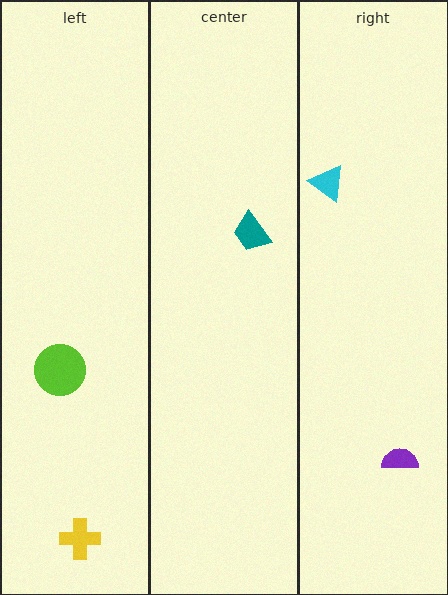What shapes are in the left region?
The lime circle, the yellow cross.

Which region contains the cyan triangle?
The right region.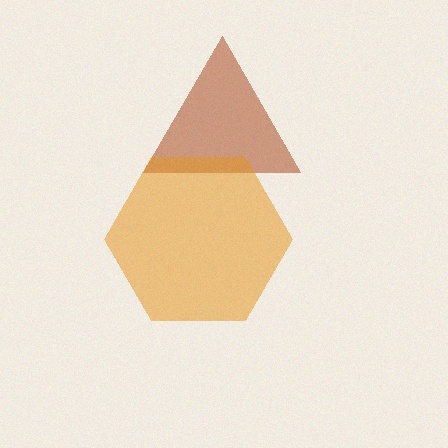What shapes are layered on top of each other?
The layered shapes are: a brown triangle, an orange hexagon.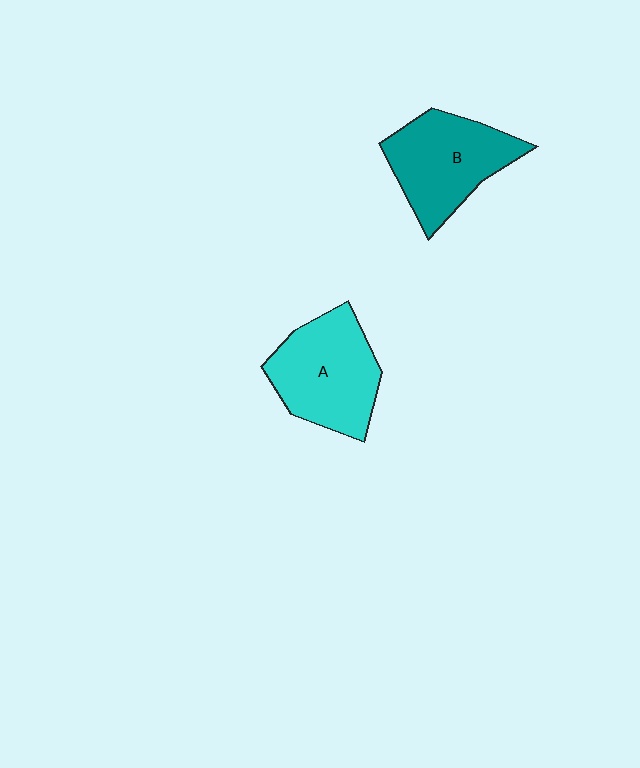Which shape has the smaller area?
Shape B (teal).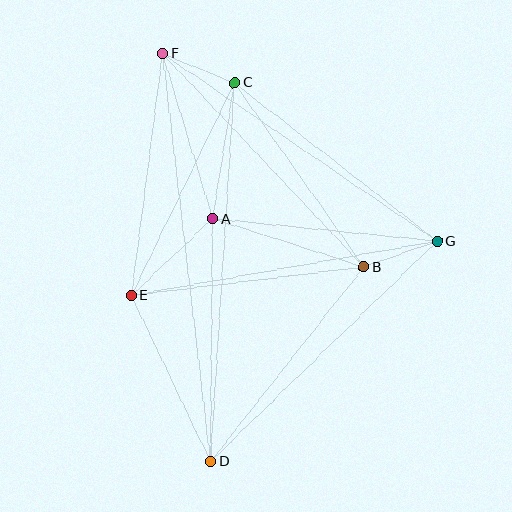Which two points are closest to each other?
Points B and G are closest to each other.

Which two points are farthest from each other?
Points D and F are farthest from each other.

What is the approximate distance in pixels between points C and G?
The distance between C and G is approximately 257 pixels.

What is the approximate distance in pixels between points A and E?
The distance between A and E is approximately 112 pixels.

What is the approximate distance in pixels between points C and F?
The distance between C and F is approximately 77 pixels.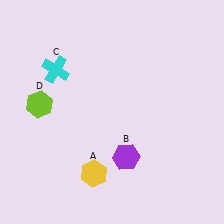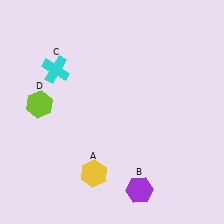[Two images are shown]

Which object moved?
The purple hexagon (B) moved down.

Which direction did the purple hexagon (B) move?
The purple hexagon (B) moved down.